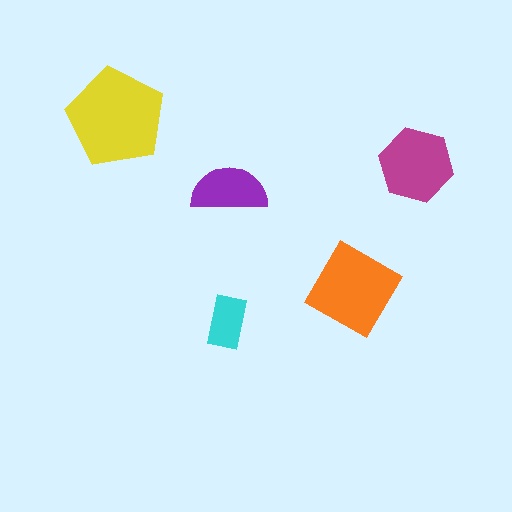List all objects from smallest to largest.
The cyan rectangle, the purple semicircle, the magenta hexagon, the orange diamond, the yellow pentagon.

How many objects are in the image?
There are 5 objects in the image.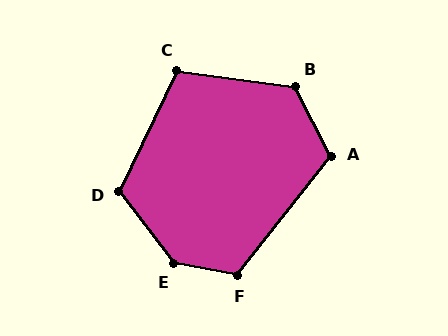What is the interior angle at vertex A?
Approximately 114 degrees (obtuse).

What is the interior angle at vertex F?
Approximately 118 degrees (obtuse).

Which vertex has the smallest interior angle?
C, at approximately 108 degrees.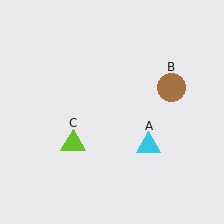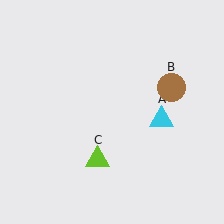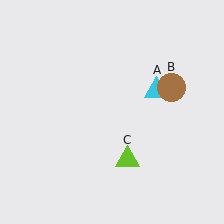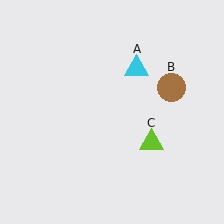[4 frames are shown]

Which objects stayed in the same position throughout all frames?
Brown circle (object B) remained stationary.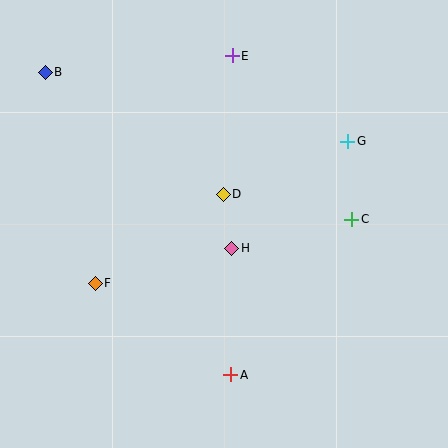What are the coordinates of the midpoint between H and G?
The midpoint between H and G is at (290, 195).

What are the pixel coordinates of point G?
Point G is at (348, 141).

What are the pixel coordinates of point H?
Point H is at (232, 248).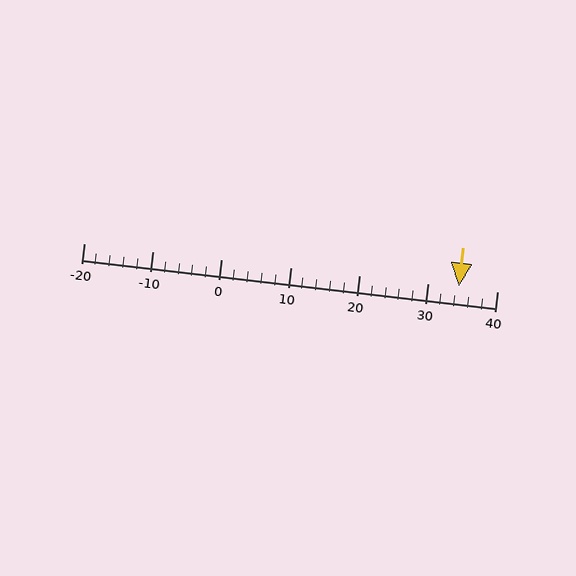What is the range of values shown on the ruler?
The ruler shows values from -20 to 40.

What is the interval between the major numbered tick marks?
The major tick marks are spaced 10 units apart.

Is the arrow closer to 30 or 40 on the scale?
The arrow is closer to 30.